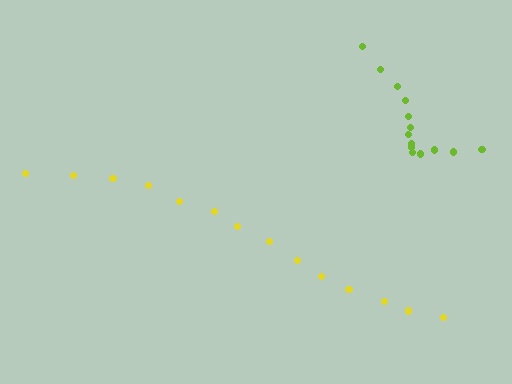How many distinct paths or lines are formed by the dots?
There are 2 distinct paths.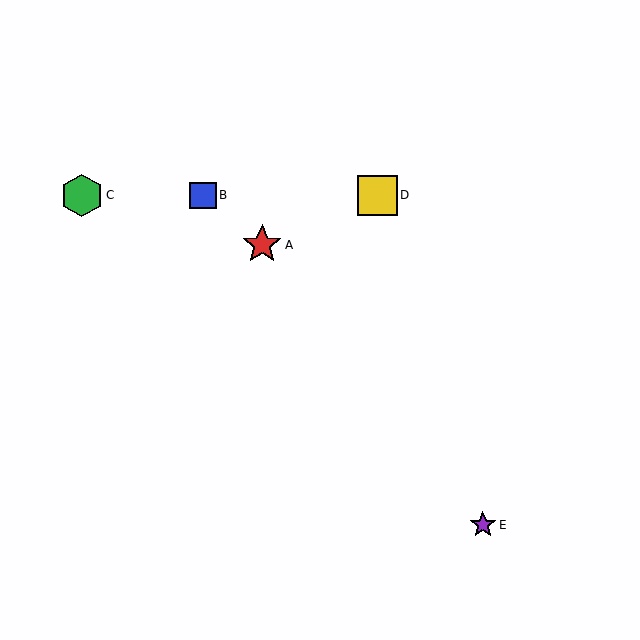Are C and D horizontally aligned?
Yes, both are at y≈196.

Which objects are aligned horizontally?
Objects B, C, D are aligned horizontally.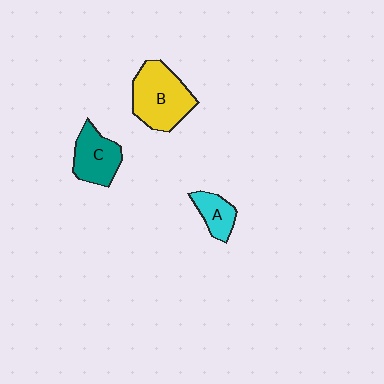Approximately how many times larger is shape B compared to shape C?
Approximately 1.5 times.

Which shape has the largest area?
Shape B (yellow).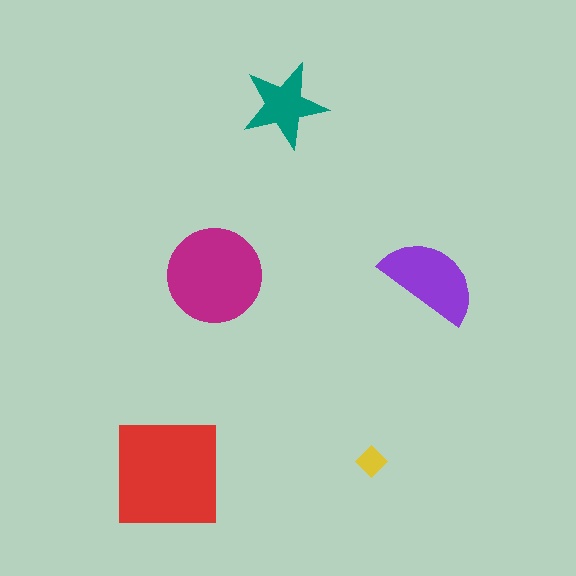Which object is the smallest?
The yellow diamond.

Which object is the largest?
The red square.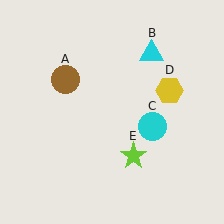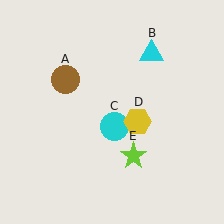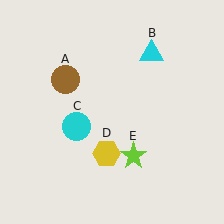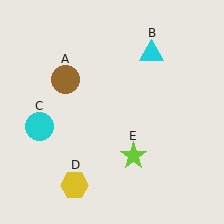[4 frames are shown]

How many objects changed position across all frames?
2 objects changed position: cyan circle (object C), yellow hexagon (object D).